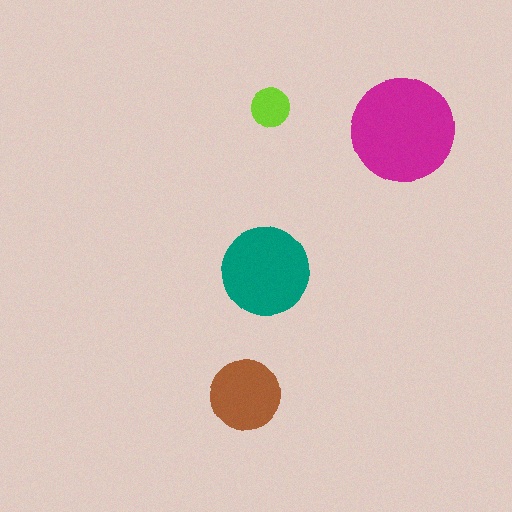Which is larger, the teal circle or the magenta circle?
The magenta one.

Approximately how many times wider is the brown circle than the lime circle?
About 2 times wider.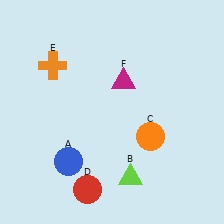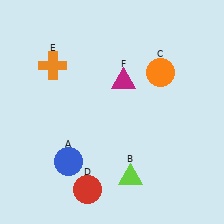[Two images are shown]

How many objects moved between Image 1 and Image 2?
1 object moved between the two images.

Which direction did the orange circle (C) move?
The orange circle (C) moved up.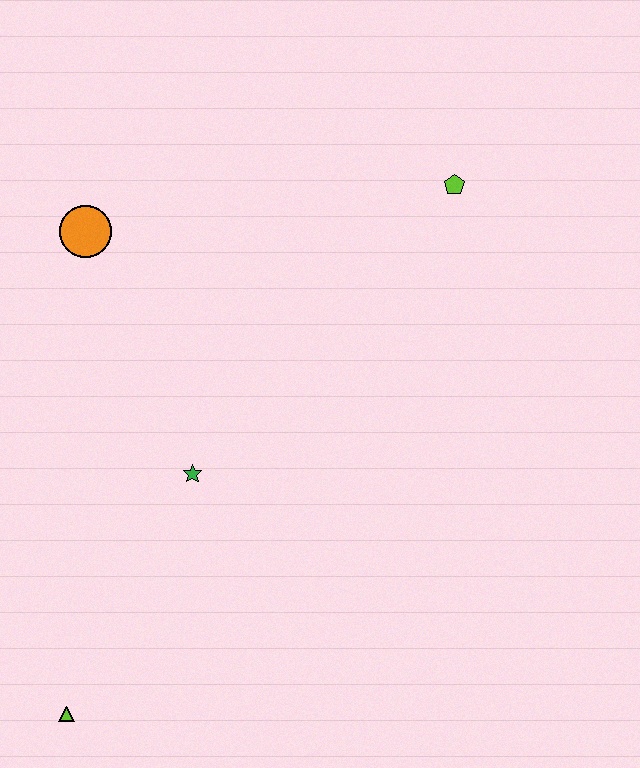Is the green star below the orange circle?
Yes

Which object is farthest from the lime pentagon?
The lime triangle is farthest from the lime pentagon.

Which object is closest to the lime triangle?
The green star is closest to the lime triangle.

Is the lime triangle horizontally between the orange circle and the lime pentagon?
No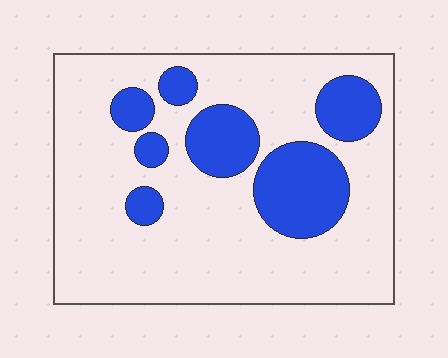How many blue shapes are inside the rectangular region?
7.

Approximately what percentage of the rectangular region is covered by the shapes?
Approximately 25%.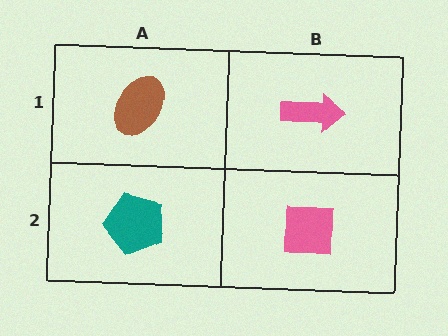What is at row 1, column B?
A pink arrow.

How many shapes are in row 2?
2 shapes.